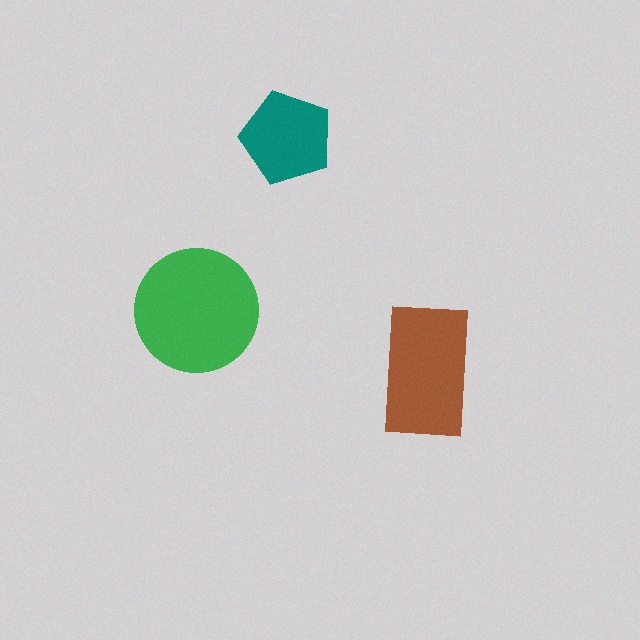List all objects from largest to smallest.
The green circle, the brown rectangle, the teal pentagon.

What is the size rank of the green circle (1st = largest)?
1st.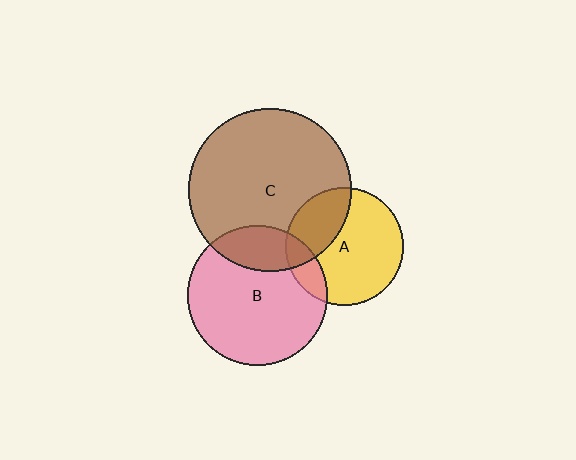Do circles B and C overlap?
Yes.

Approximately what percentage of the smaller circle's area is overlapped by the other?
Approximately 20%.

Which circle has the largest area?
Circle C (brown).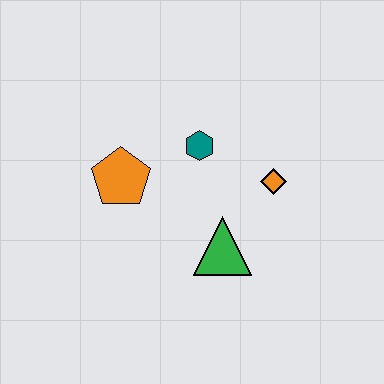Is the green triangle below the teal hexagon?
Yes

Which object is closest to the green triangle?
The orange diamond is closest to the green triangle.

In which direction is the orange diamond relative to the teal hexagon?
The orange diamond is to the right of the teal hexagon.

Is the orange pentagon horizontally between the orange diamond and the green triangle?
No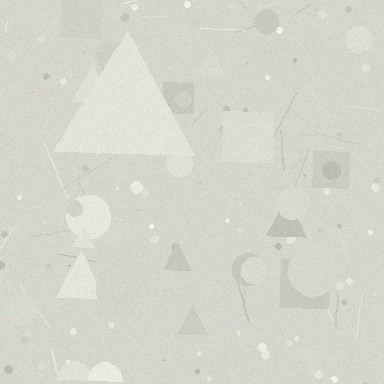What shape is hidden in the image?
A triangle is hidden in the image.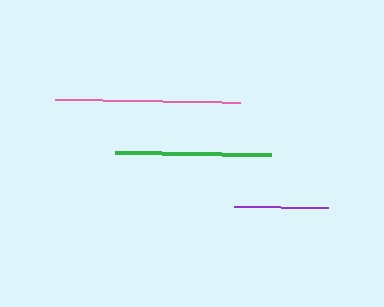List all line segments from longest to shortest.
From longest to shortest: pink, green, purple.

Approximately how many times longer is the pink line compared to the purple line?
The pink line is approximately 2.0 times the length of the purple line.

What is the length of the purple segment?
The purple segment is approximately 94 pixels long.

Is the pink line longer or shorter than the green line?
The pink line is longer than the green line.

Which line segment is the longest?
The pink line is the longest at approximately 186 pixels.